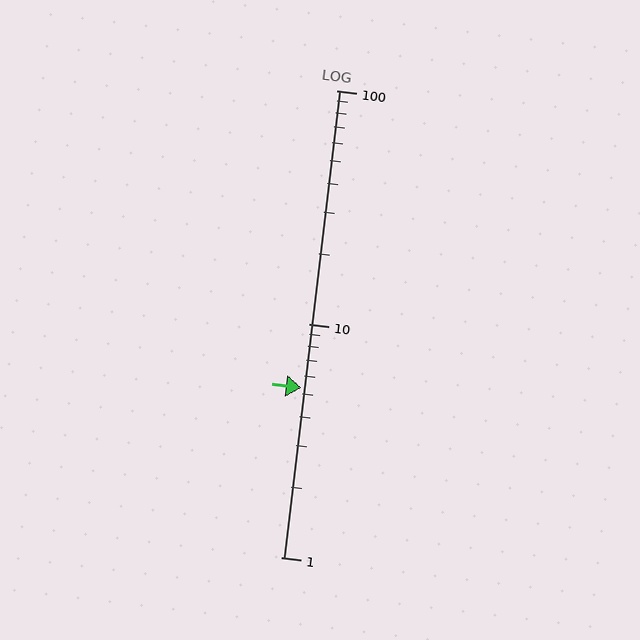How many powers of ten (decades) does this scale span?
The scale spans 2 decades, from 1 to 100.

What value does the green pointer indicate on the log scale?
The pointer indicates approximately 5.3.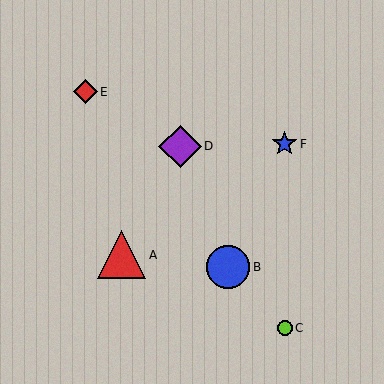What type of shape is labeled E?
Shape E is a red diamond.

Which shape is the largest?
The red triangle (labeled A) is the largest.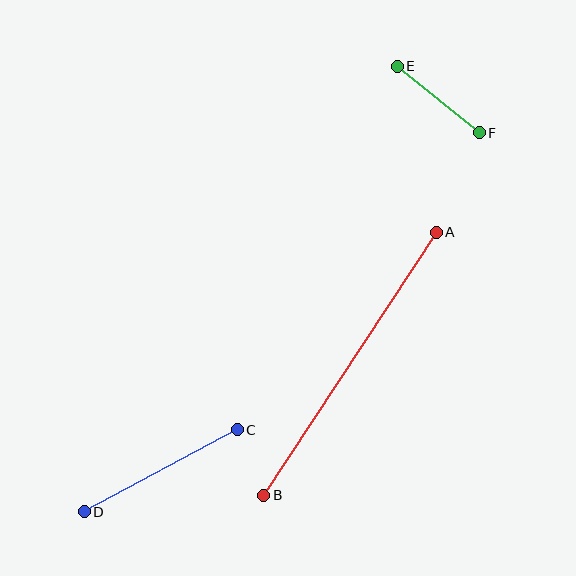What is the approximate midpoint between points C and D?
The midpoint is at approximately (161, 471) pixels.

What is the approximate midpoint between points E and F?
The midpoint is at approximately (438, 100) pixels.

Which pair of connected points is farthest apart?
Points A and B are farthest apart.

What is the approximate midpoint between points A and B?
The midpoint is at approximately (350, 364) pixels.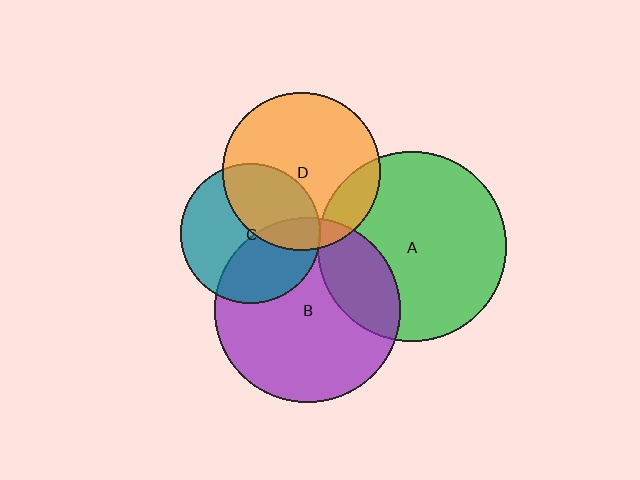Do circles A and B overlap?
Yes.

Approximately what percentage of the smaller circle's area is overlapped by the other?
Approximately 25%.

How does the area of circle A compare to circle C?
Approximately 1.8 times.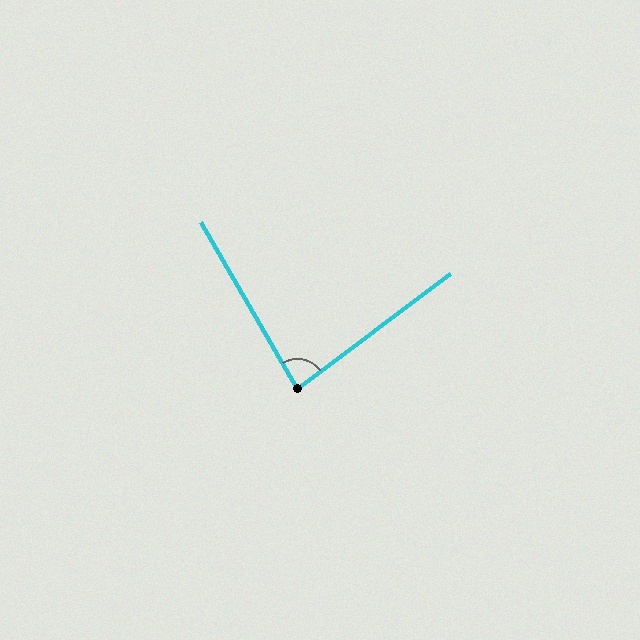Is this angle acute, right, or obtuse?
It is acute.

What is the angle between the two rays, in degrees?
Approximately 84 degrees.